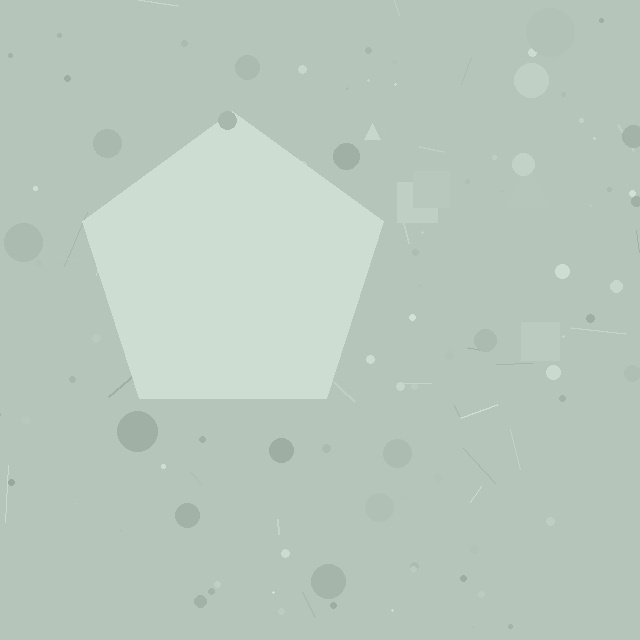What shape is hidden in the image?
A pentagon is hidden in the image.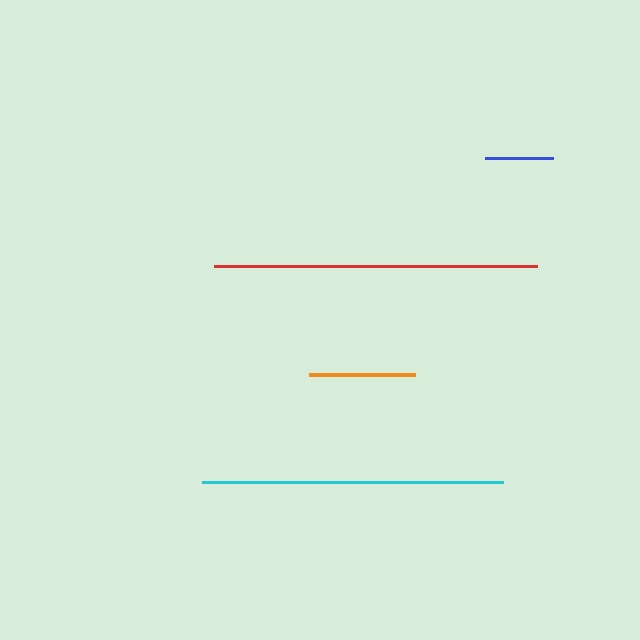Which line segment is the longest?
The red line is the longest at approximately 323 pixels.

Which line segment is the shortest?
The blue line is the shortest at approximately 68 pixels.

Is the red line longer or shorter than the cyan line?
The red line is longer than the cyan line.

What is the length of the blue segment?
The blue segment is approximately 68 pixels long.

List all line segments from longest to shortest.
From longest to shortest: red, cyan, orange, blue.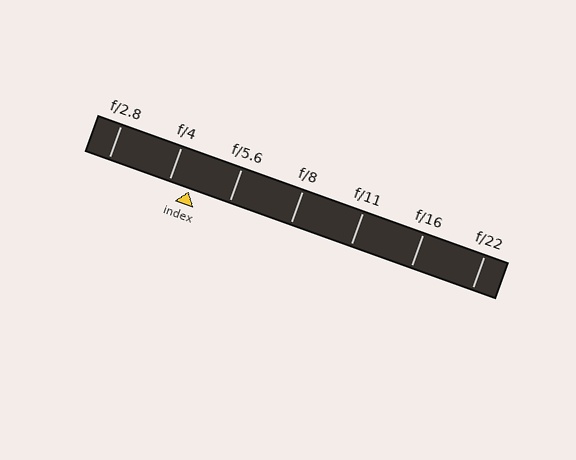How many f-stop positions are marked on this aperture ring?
There are 7 f-stop positions marked.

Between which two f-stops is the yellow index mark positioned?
The index mark is between f/4 and f/5.6.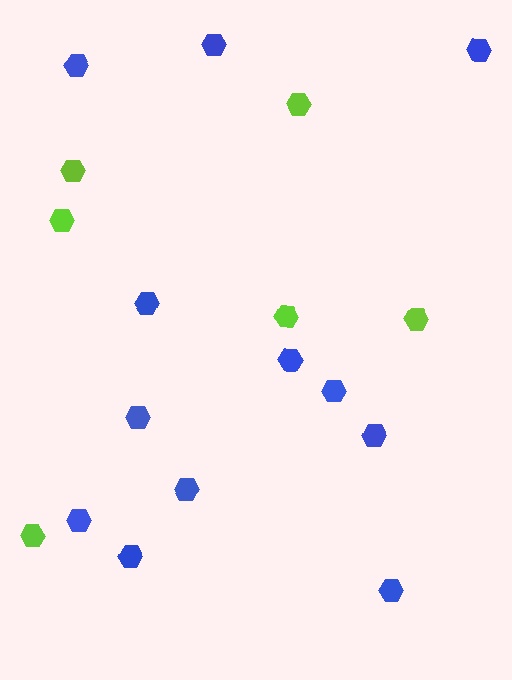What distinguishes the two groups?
There are 2 groups: one group of blue hexagons (12) and one group of lime hexagons (6).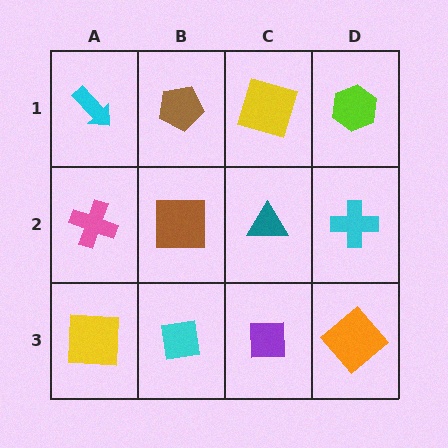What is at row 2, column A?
A pink cross.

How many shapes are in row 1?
4 shapes.